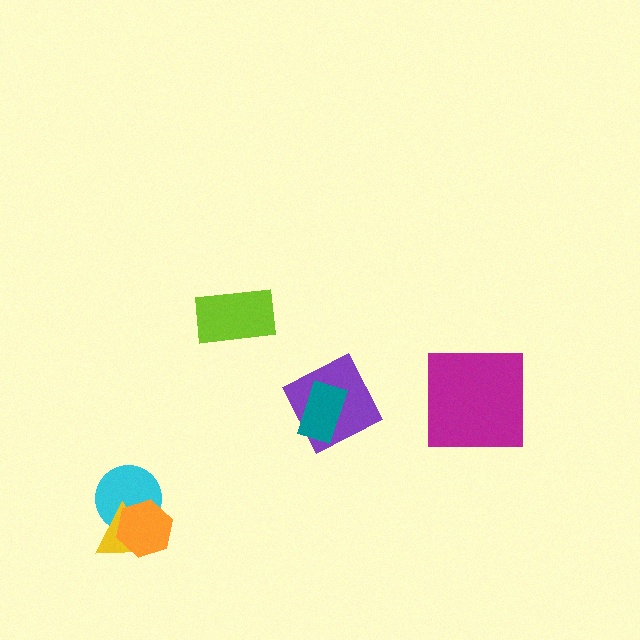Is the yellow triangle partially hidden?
Yes, it is partially covered by another shape.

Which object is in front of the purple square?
The teal rectangle is in front of the purple square.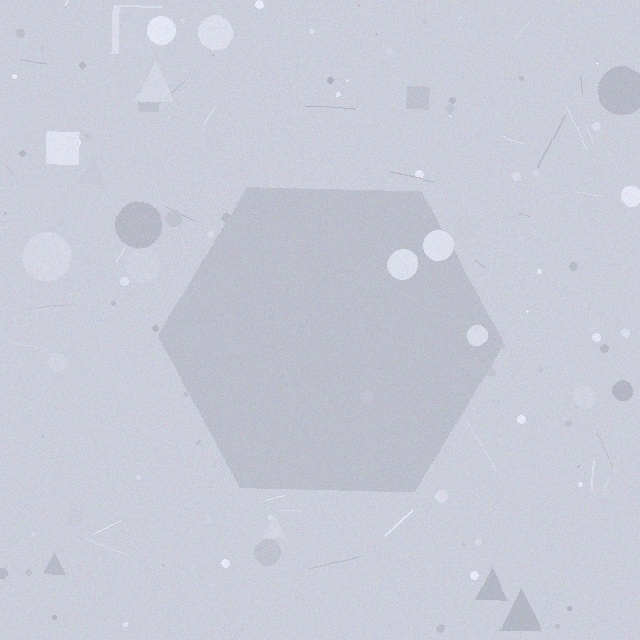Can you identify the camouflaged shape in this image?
The camouflaged shape is a hexagon.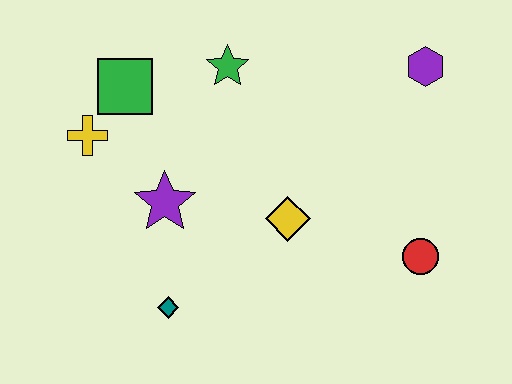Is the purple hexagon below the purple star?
No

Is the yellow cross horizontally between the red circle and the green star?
No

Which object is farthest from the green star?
The red circle is farthest from the green star.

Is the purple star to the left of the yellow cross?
No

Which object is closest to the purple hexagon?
The red circle is closest to the purple hexagon.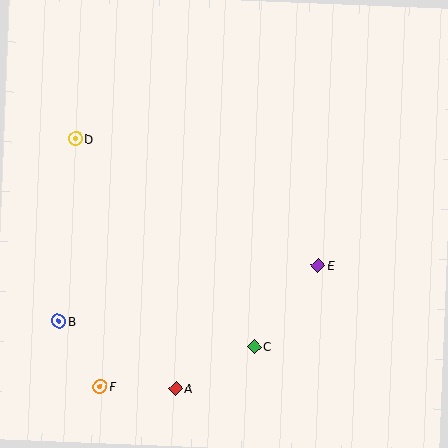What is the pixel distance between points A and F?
The distance between A and F is 75 pixels.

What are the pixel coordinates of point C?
Point C is at (254, 347).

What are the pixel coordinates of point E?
Point E is at (318, 265).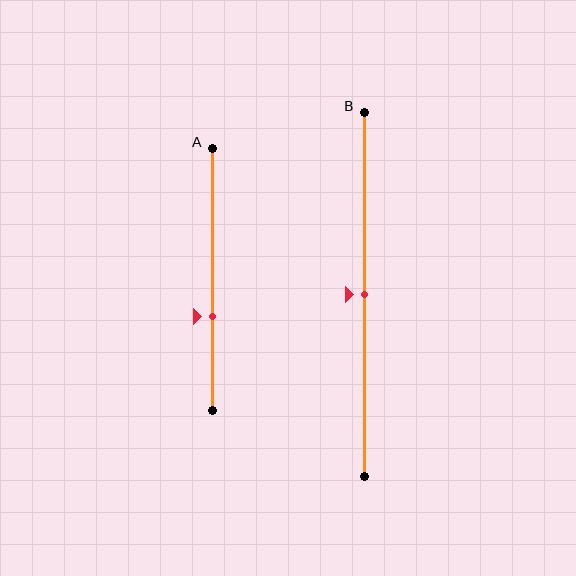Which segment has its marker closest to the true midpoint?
Segment B has its marker closest to the true midpoint.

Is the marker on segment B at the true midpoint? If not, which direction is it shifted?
Yes, the marker on segment B is at the true midpoint.